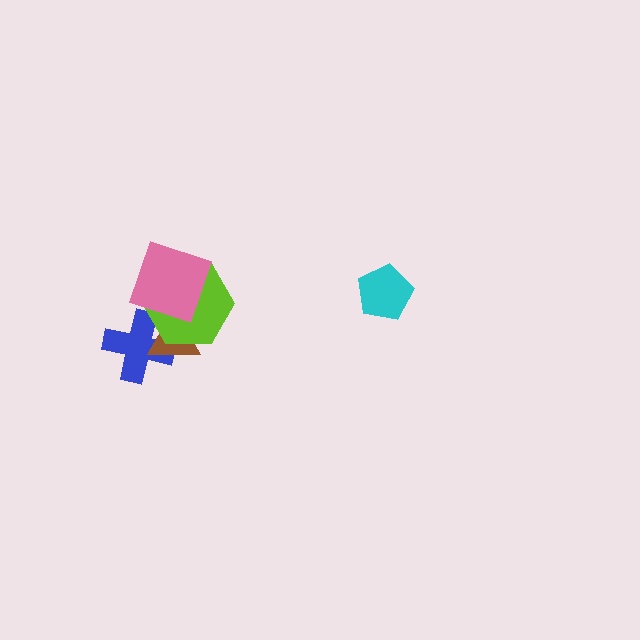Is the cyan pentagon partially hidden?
No, no other shape covers it.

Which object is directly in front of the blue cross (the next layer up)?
The brown triangle is directly in front of the blue cross.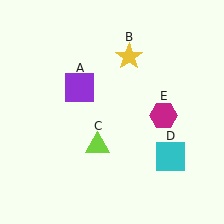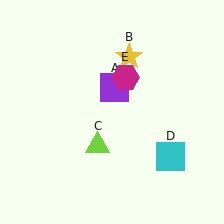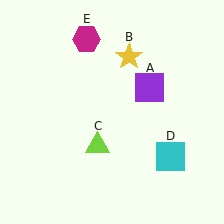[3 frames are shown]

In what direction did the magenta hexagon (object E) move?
The magenta hexagon (object E) moved up and to the left.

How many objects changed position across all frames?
2 objects changed position: purple square (object A), magenta hexagon (object E).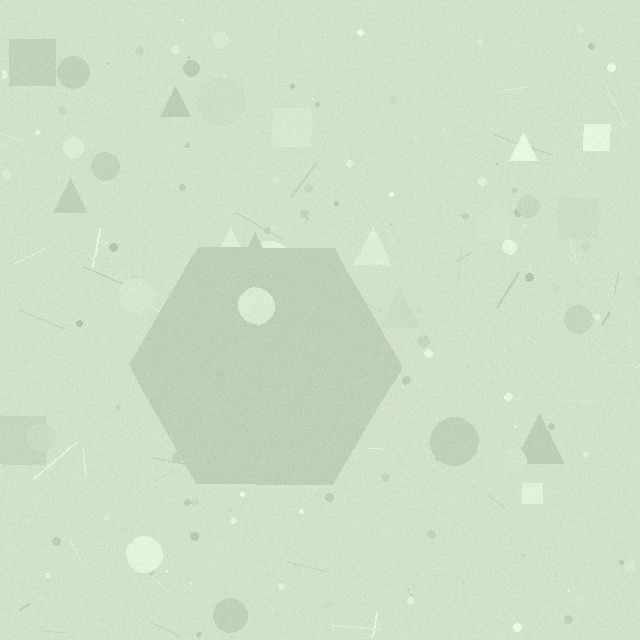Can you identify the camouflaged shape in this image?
The camouflaged shape is a hexagon.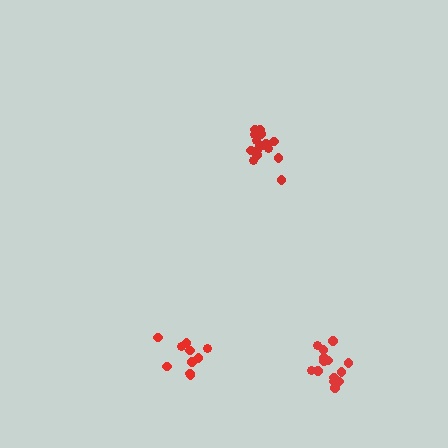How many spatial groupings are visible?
There are 3 spatial groupings.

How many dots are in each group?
Group 1: 15 dots, Group 2: 10 dots, Group 3: 14 dots (39 total).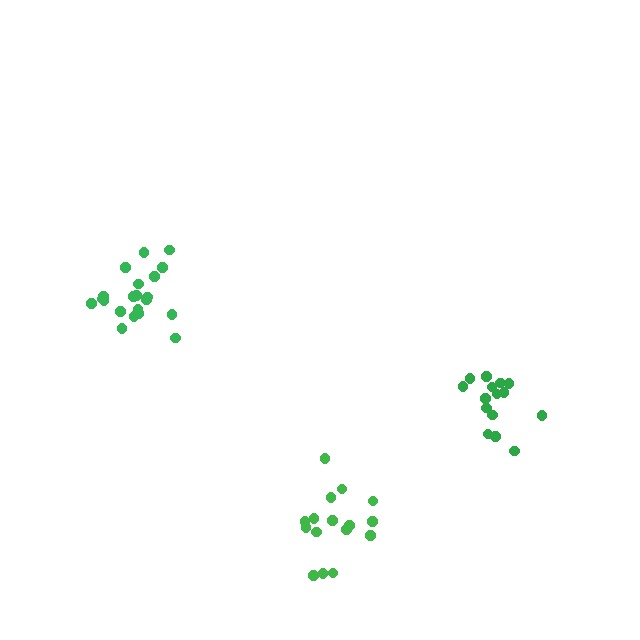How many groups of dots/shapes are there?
There are 3 groups.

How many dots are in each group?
Group 1: 21 dots, Group 2: 16 dots, Group 3: 15 dots (52 total).